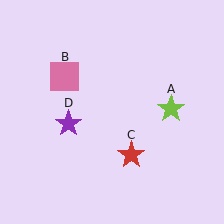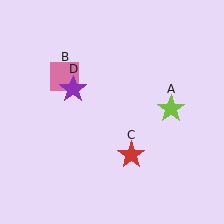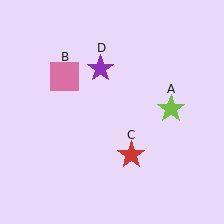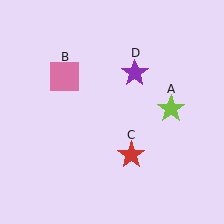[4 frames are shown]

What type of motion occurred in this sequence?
The purple star (object D) rotated clockwise around the center of the scene.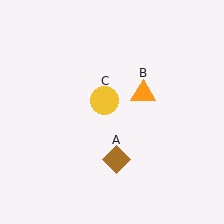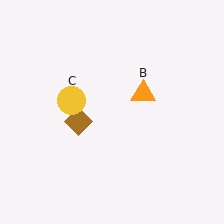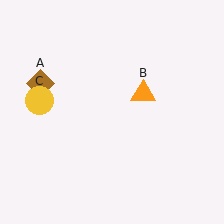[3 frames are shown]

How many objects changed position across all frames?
2 objects changed position: brown diamond (object A), yellow circle (object C).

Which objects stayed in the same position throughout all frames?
Orange triangle (object B) remained stationary.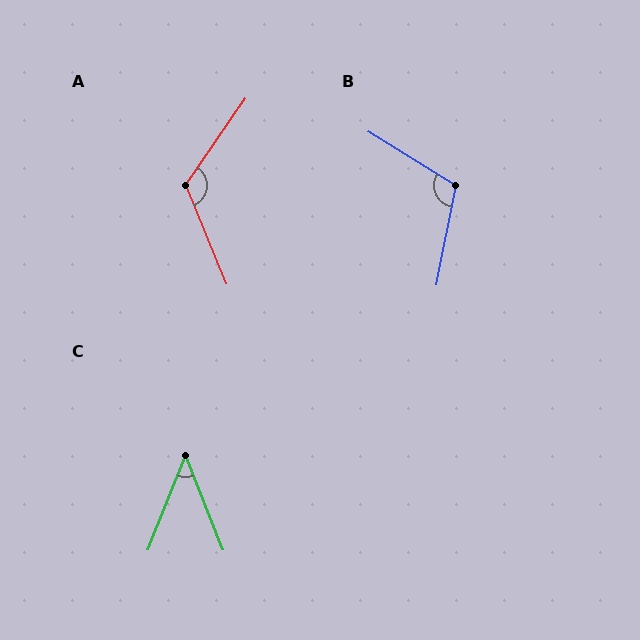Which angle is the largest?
A, at approximately 123 degrees.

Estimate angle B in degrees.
Approximately 111 degrees.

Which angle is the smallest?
C, at approximately 43 degrees.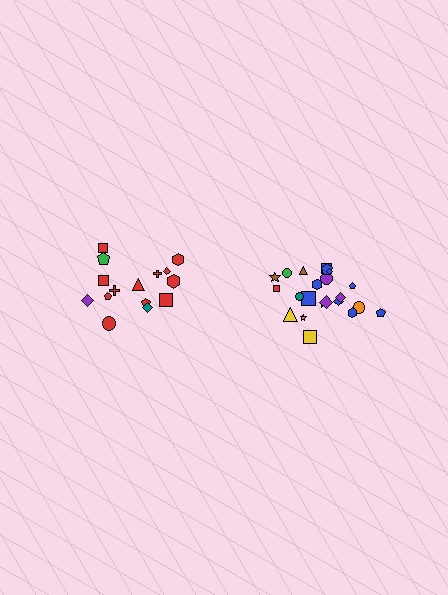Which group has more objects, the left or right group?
The right group.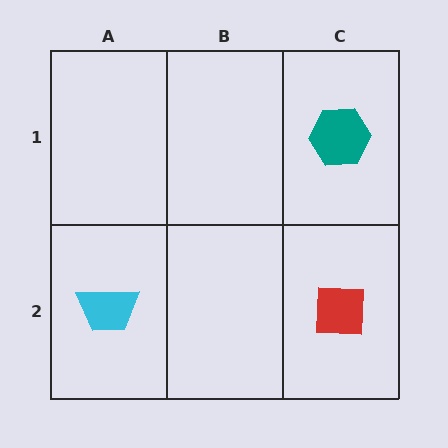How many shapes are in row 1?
1 shape.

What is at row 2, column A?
A cyan trapezoid.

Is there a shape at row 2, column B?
No, that cell is empty.